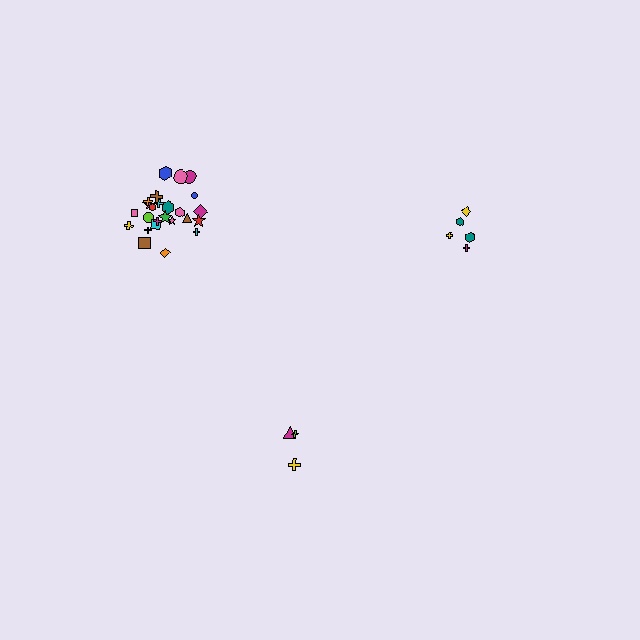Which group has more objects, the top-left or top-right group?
The top-left group.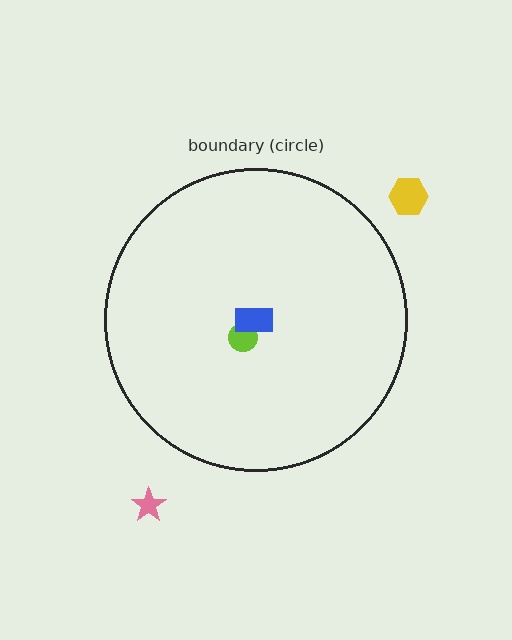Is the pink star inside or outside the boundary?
Outside.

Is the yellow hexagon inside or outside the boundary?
Outside.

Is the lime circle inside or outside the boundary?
Inside.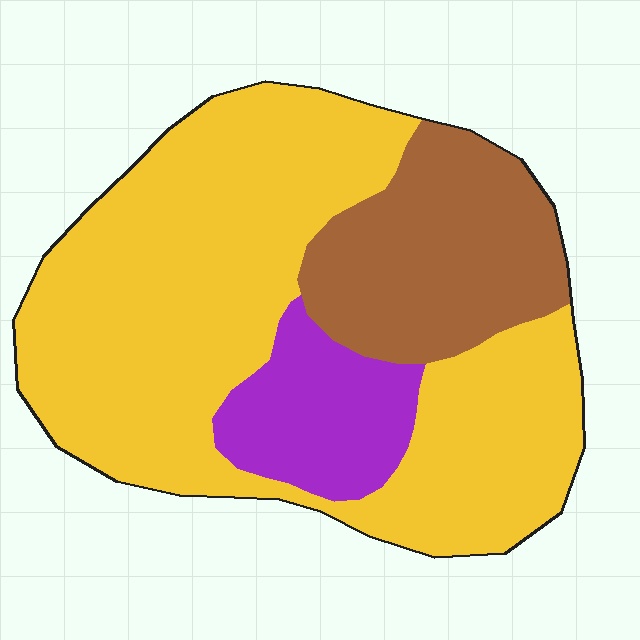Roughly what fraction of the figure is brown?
Brown covers about 20% of the figure.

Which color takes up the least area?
Purple, at roughly 15%.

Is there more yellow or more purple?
Yellow.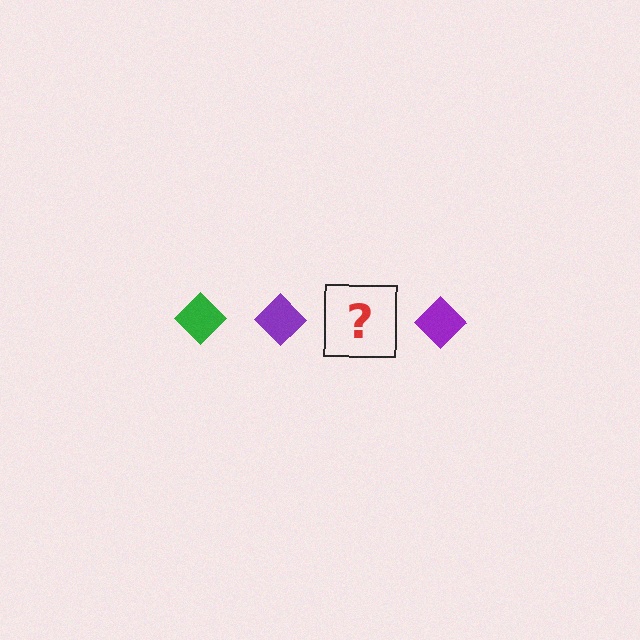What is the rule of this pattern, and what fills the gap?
The rule is that the pattern cycles through green, purple diamonds. The gap should be filled with a green diamond.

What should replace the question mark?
The question mark should be replaced with a green diamond.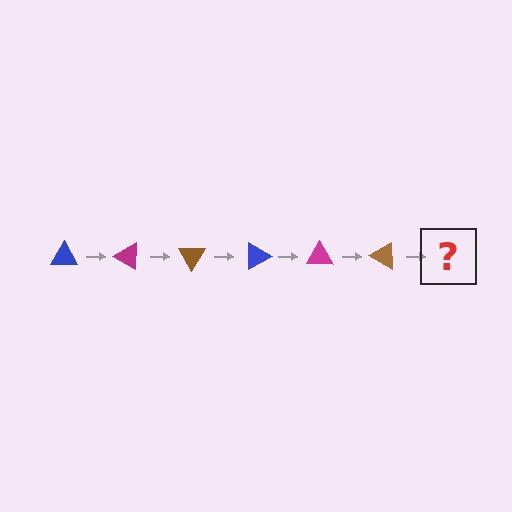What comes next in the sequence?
The next element should be a blue triangle, rotated 180 degrees from the start.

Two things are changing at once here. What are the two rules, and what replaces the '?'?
The two rules are that it rotates 30 degrees each step and the color cycles through blue, magenta, and brown. The '?' should be a blue triangle, rotated 180 degrees from the start.